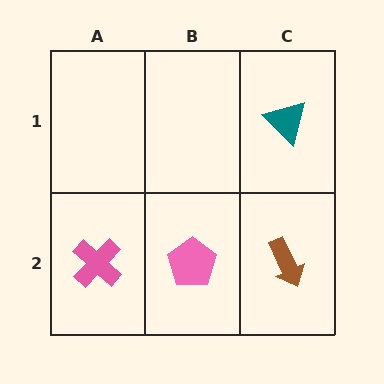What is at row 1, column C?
A teal triangle.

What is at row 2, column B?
A pink pentagon.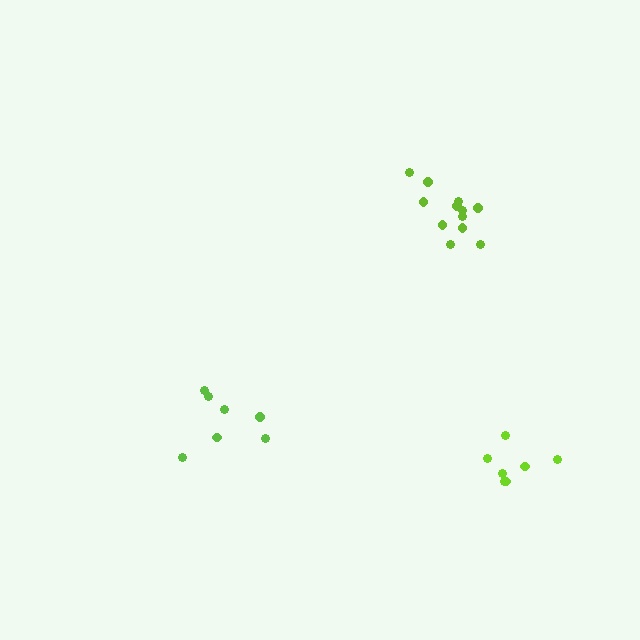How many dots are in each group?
Group 1: 7 dots, Group 2: 7 dots, Group 3: 12 dots (26 total).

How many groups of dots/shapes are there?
There are 3 groups.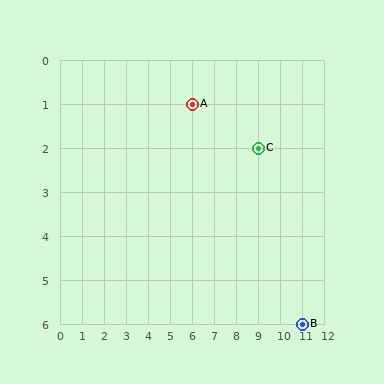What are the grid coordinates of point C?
Point C is at grid coordinates (9, 2).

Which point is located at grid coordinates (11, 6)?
Point B is at (11, 6).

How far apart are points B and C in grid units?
Points B and C are 2 columns and 4 rows apart (about 4.5 grid units diagonally).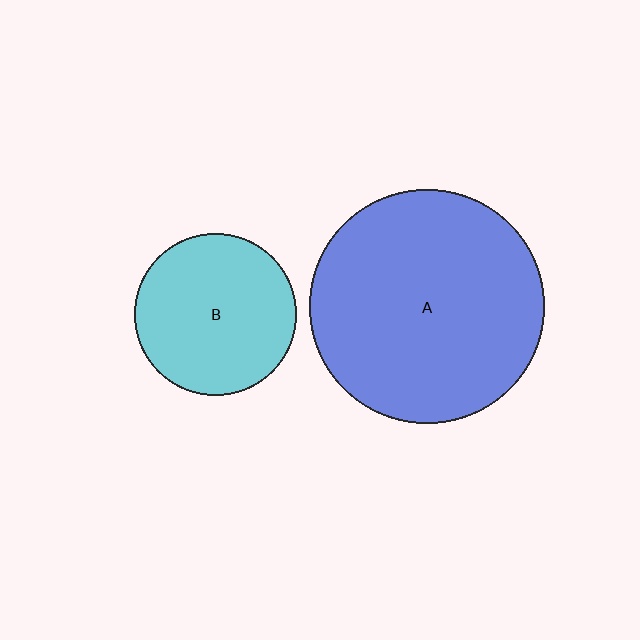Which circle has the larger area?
Circle A (blue).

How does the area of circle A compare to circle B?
Approximately 2.1 times.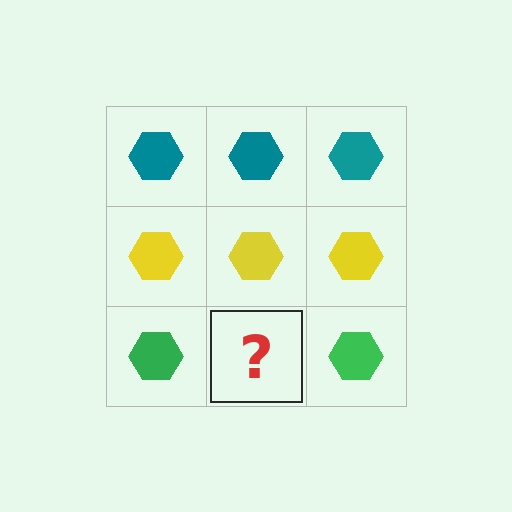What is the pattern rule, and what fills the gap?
The rule is that each row has a consistent color. The gap should be filled with a green hexagon.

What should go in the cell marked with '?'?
The missing cell should contain a green hexagon.